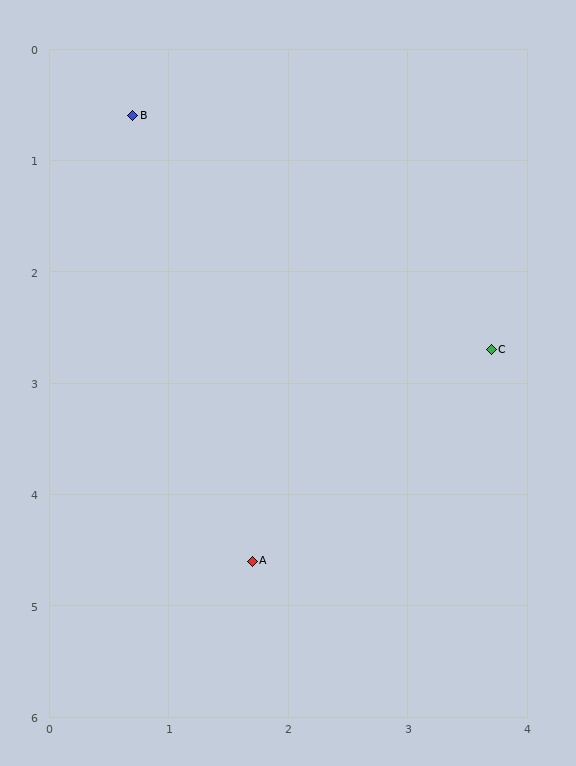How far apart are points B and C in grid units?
Points B and C are about 3.7 grid units apart.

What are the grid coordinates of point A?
Point A is at approximately (1.7, 4.6).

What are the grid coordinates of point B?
Point B is at approximately (0.7, 0.6).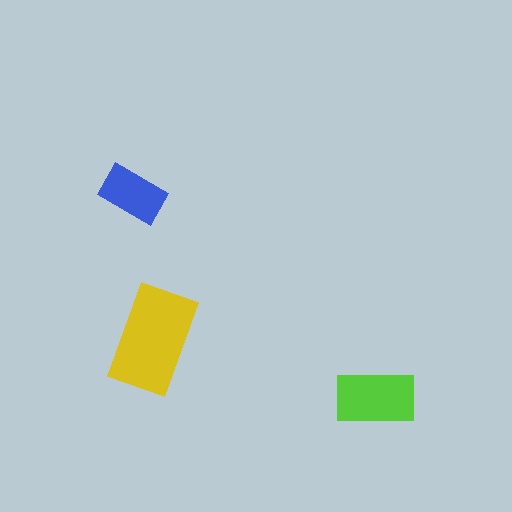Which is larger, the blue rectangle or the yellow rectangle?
The yellow one.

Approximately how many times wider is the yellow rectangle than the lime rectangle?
About 1.5 times wider.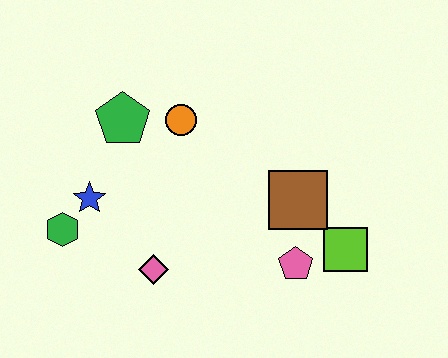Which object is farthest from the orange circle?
The lime square is farthest from the orange circle.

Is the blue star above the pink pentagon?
Yes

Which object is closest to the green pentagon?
The orange circle is closest to the green pentagon.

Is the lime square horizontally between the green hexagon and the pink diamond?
No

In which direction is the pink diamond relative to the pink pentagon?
The pink diamond is to the left of the pink pentagon.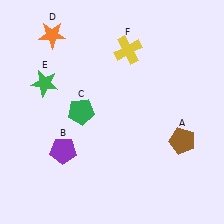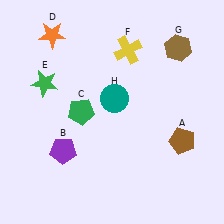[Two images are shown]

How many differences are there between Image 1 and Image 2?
There are 2 differences between the two images.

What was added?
A brown hexagon (G), a teal circle (H) were added in Image 2.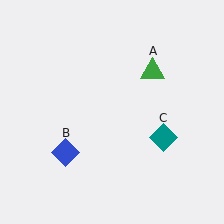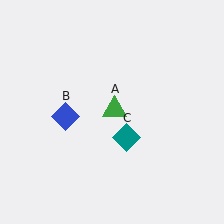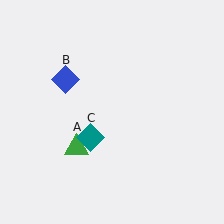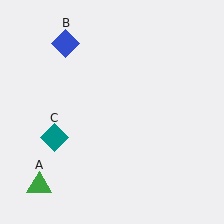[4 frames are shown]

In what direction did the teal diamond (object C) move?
The teal diamond (object C) moved left.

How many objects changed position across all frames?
3 objects changed position: green triangle (object A), blue diamond (object B), teal diamond (object C).